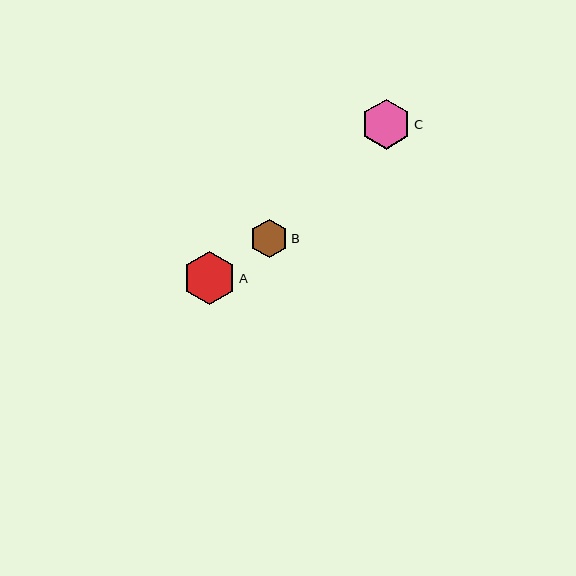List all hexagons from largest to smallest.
From largest to smallest: A, C, B.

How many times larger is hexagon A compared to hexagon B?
Hexagon A is approximately 1.4 times the size of hexagon B.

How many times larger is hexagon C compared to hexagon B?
Hexagon C is approximately 1.3 times the size of hexagon B.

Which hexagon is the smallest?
Hexagon B is the smallest with a size of approximately 38 pixels.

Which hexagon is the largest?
Hexagon A is the largest with a size of approximately 53 pixels.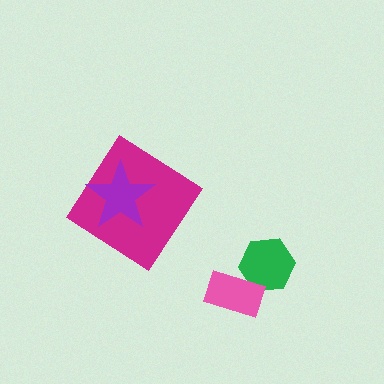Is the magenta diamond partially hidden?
Yes, it is partially covered by another shape.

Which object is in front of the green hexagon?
The pink rectangle is in front of the green hexagon.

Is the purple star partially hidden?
No, no other shape covers it.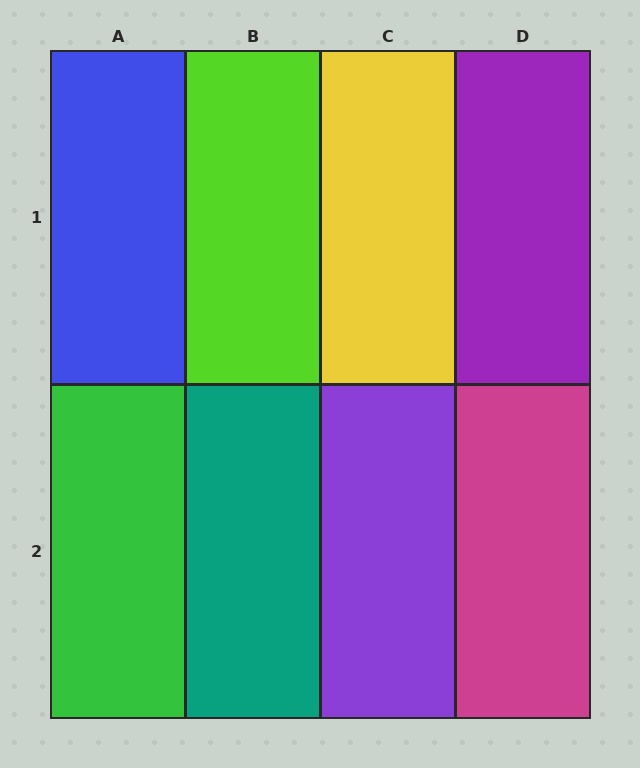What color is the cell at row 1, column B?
Lime.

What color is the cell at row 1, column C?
Yellow.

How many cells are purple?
2 cells are purple.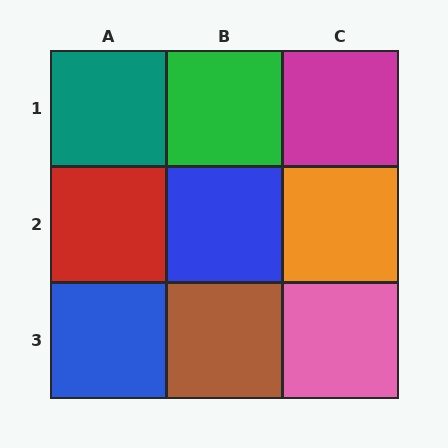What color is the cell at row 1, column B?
Green.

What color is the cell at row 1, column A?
Teal.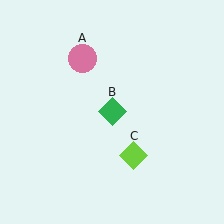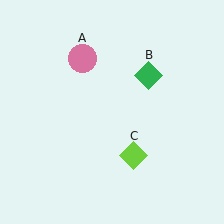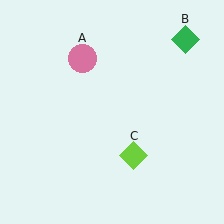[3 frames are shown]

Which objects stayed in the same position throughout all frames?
Pink circle (object A) and lime diamond (object C) remained stationary.